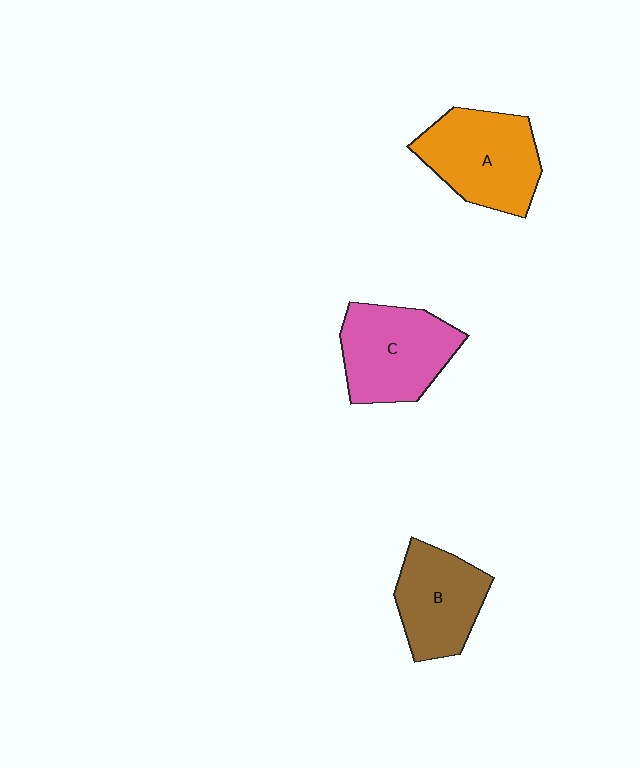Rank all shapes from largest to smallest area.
From largest to smallest: A (orange), C (pink), B (brown).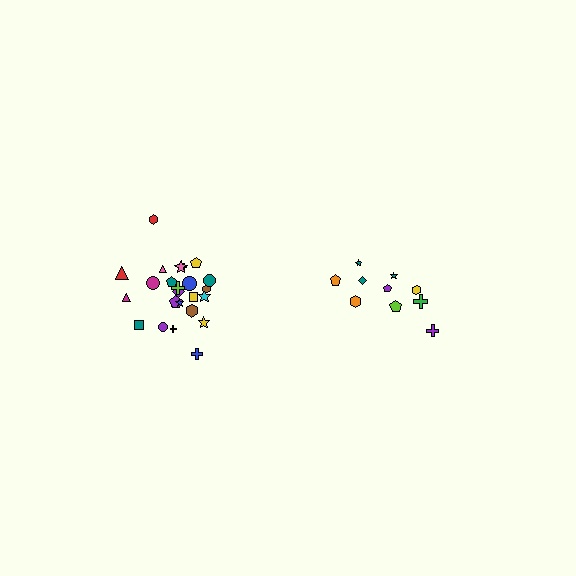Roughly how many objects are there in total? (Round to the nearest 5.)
Roughly 35 objects in total.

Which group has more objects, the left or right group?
The left group.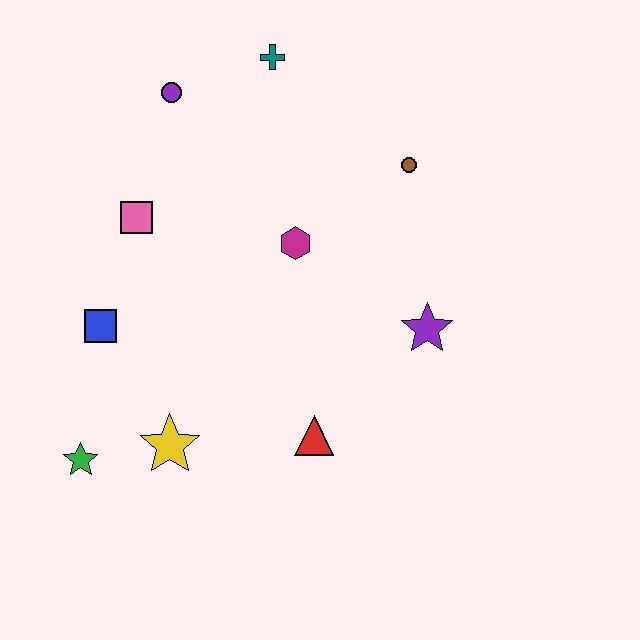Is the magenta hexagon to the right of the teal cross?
Yes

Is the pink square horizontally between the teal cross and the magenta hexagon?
No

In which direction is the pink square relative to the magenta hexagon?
The pink square is to the left of the magenta hexagon.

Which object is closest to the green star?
The yellow star is closest to the green star.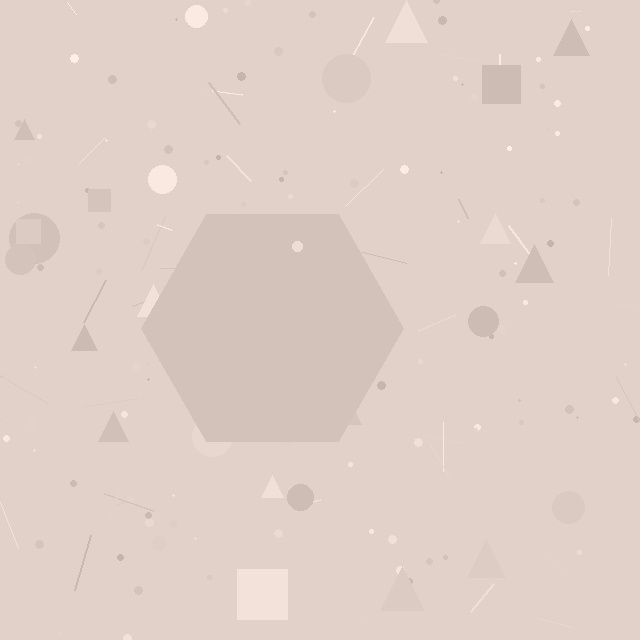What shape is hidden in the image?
A hexagon is hidden in the image.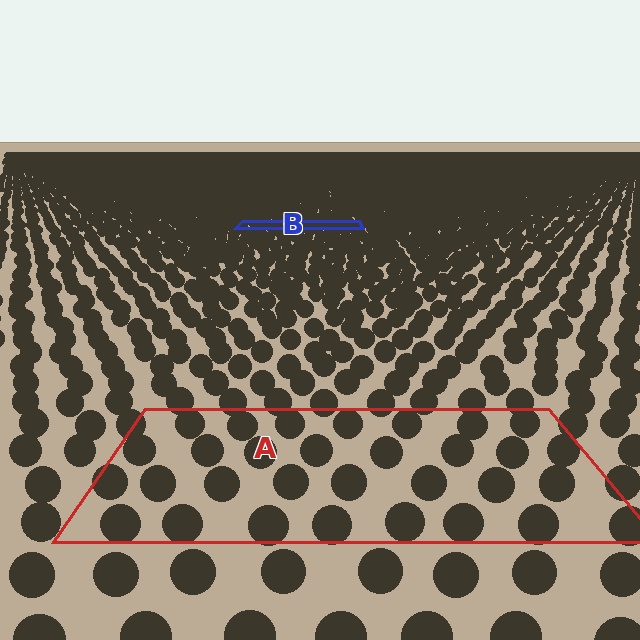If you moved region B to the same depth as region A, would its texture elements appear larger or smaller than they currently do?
They would appear larger. At a closer depth, the same texture elements are projected at a bigger on-screen size.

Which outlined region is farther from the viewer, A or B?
Region B is farther from the viewer — the texture elements inside it appear smaller and more densely packed.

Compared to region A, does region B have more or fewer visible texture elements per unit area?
Region B has more texture elements per unit area — they are packed more densely because it is farther away.